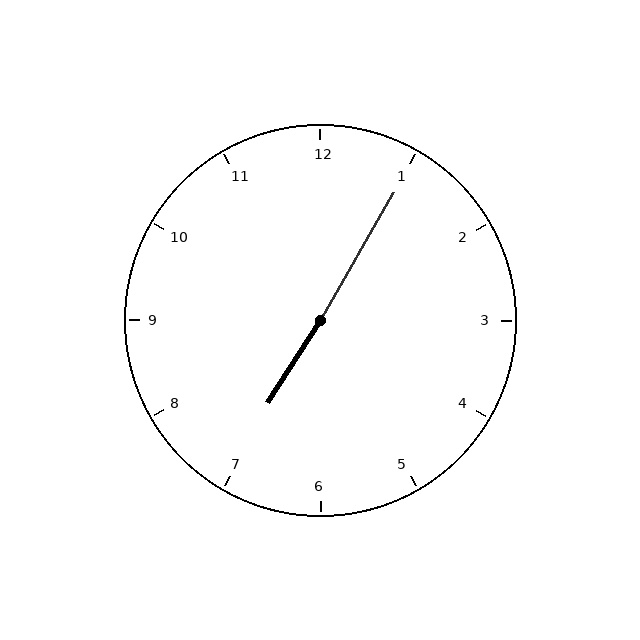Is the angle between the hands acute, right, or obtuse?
It is obtuse.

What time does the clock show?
7:05.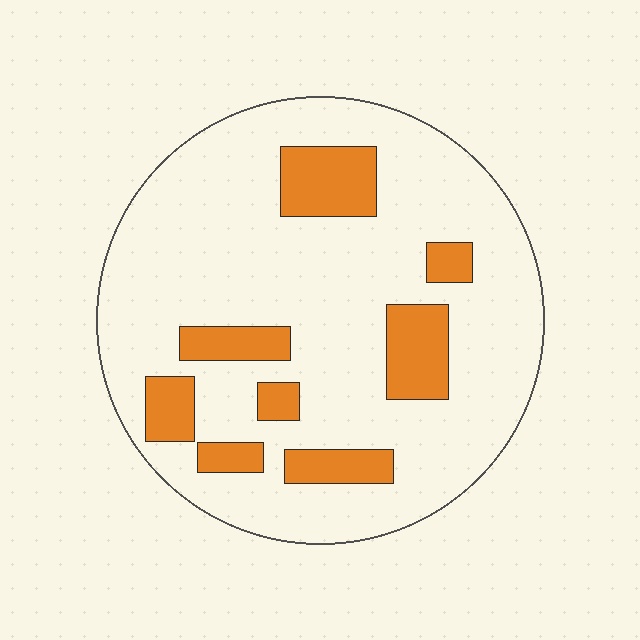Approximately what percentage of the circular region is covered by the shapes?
Approximately 20%.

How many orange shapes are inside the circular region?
8.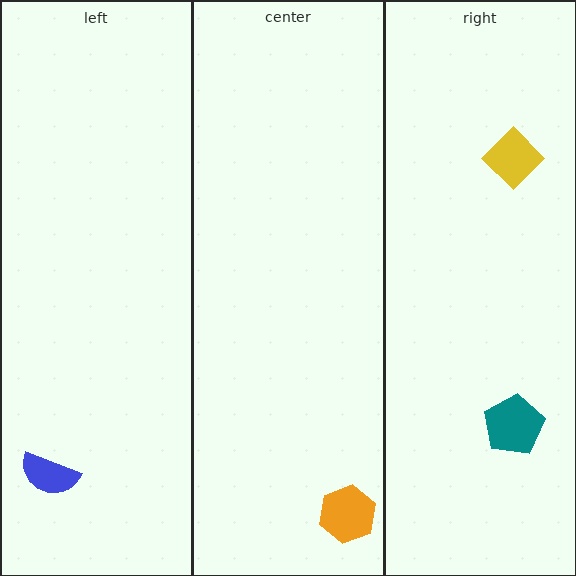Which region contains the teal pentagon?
The right region.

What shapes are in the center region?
The orange hexagon.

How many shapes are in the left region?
1.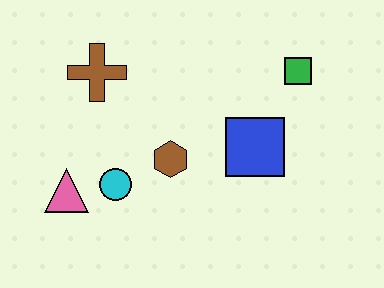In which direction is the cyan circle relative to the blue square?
The cyan circle is to the left of the blue square.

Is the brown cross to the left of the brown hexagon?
Yes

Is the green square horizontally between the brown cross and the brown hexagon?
No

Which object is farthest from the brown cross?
The green square is farthest from the brown cross.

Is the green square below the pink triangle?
No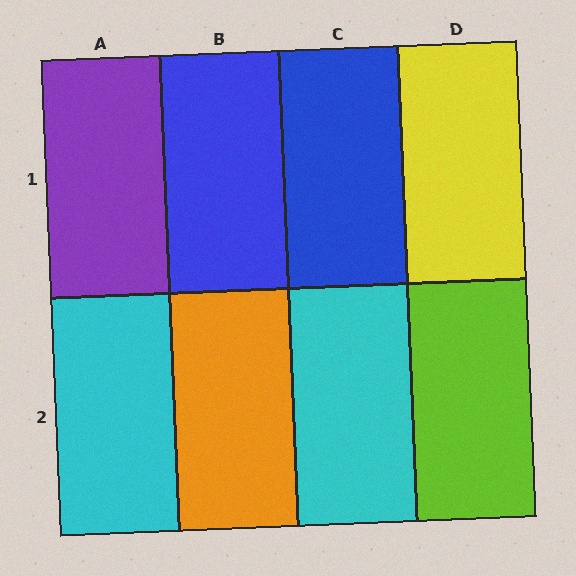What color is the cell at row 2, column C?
Cyan.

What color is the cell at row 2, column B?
Orange.